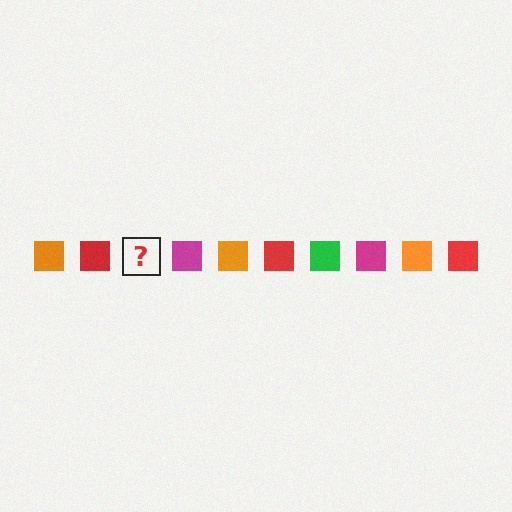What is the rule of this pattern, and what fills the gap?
The rule is that the pattern cycles through orange, red, green, magenta squares. The gap should be filled with a green square.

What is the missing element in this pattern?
The missing element is a green square.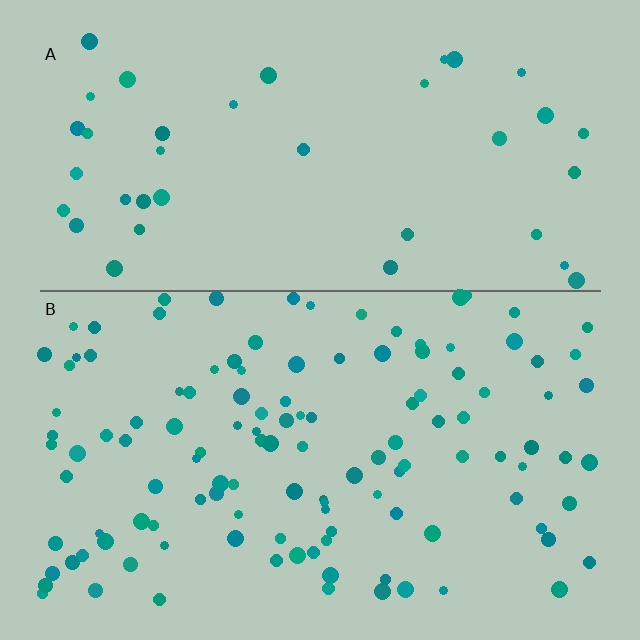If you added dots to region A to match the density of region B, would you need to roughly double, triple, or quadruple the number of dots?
Approximately triple.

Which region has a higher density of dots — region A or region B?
B (the bottom).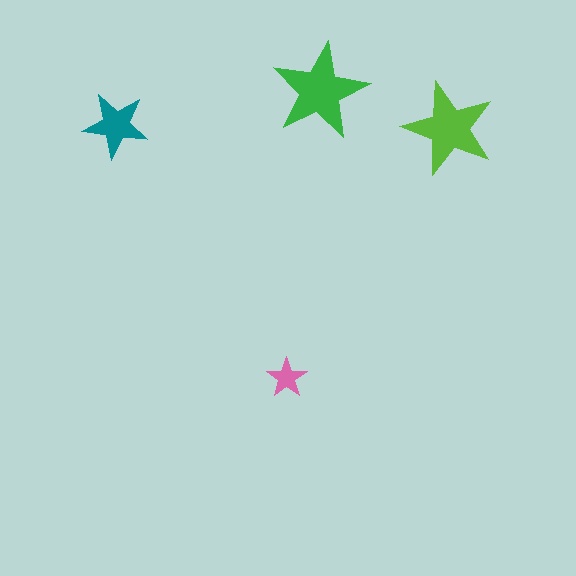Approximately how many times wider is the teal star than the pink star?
About 1.5 times wider.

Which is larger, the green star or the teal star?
The green one.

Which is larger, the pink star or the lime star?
The lime one.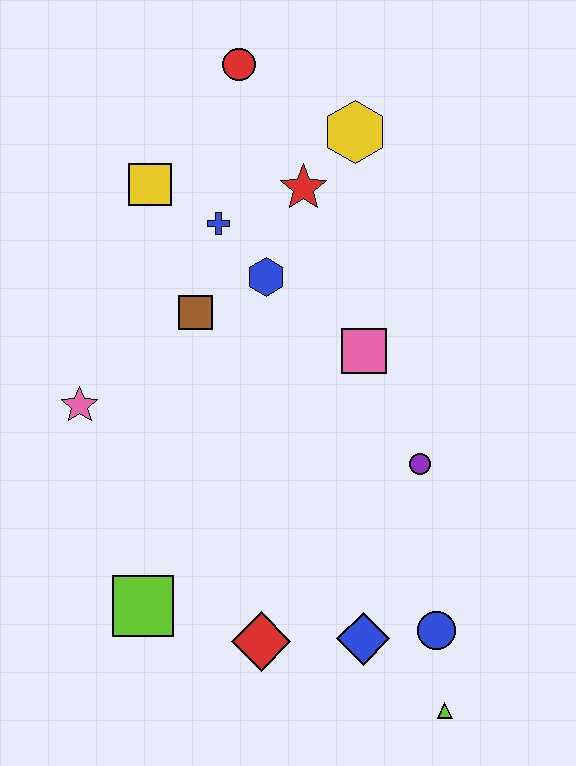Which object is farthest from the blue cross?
The lime triangle is farthest from the blue cross.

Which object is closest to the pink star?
The brown square is closest to the pink star.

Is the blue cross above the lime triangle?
Yes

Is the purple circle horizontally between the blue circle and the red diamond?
Yes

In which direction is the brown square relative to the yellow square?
The brown square is below the yellow square.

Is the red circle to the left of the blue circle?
Yes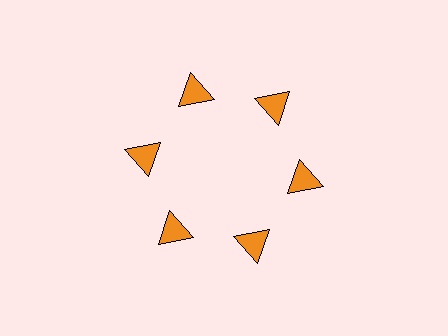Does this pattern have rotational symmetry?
Yes, this pattern has 6-fold rotational symmetry. It looks the same after rotating 60 degrees around the center.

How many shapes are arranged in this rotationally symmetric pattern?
There are 6 shapes, arranged in 6 groups of 1.